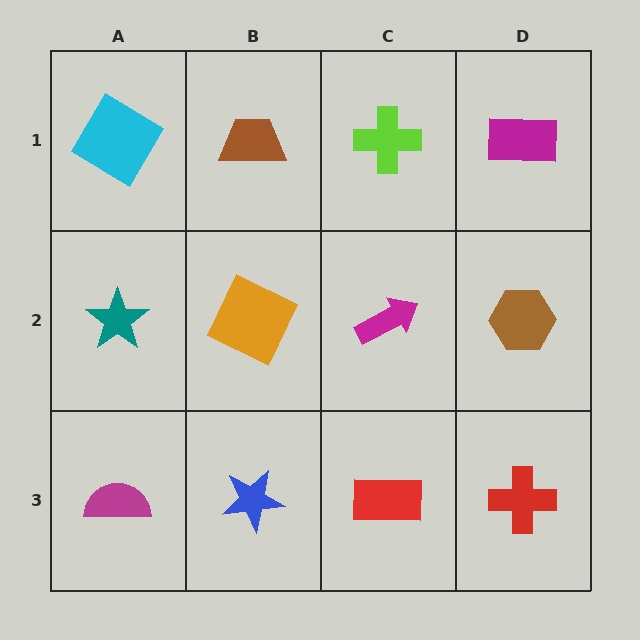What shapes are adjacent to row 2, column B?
A brown trapezoid (row 1, column B), a blue star (row 3, column B), a teal star (row 2, column A), a magenta arrow (row 2, column C).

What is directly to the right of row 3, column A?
A blue star.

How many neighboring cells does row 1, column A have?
2.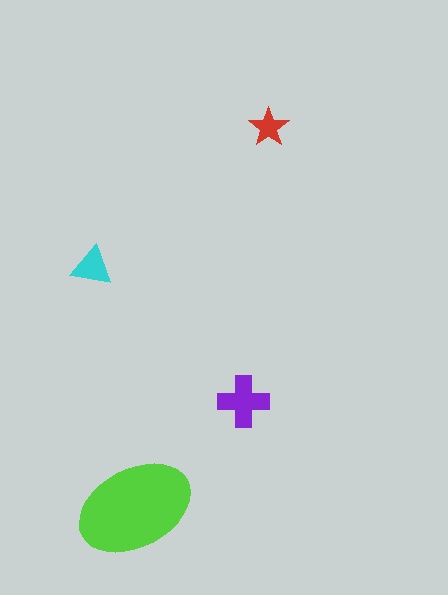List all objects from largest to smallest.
The lime ellipse, the purple cross, the cyan triangle, the red star.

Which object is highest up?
The red star is topmost.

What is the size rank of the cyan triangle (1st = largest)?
3rd.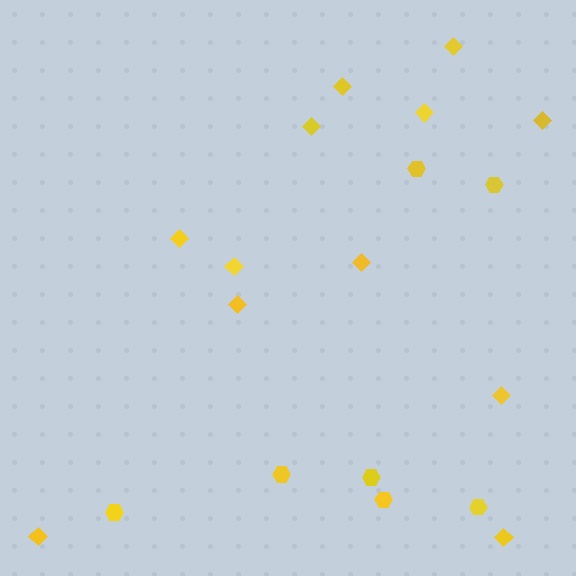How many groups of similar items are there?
There are 2 groups: one group of diamonds (12) and one group of hexagons (7).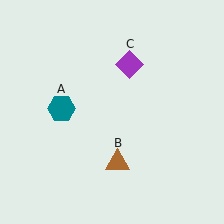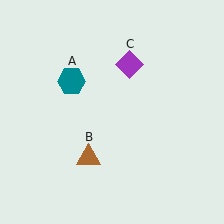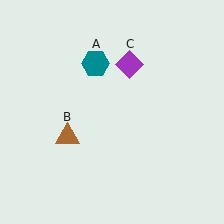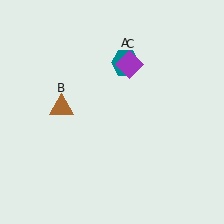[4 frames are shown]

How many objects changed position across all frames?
2 objects changed position: teal hexagon (object A), brown triangle (object B).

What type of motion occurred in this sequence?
The teal hexagon (object A), brown triangle (object B) rotated clockwise around the center of the scene.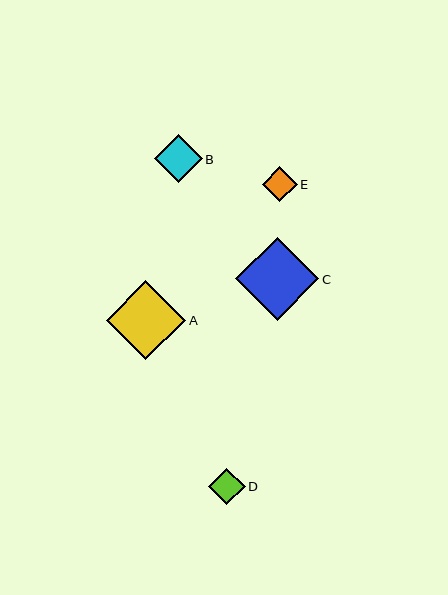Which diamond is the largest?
Diamond C is the largest with a size of approximately 83 pixels.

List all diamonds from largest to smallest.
From largest to smallest: C, A, B, D, E.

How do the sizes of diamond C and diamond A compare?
Diamond C and diamond A are approximately the same size.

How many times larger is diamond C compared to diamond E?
Diamond C is approximately 2.4 times the size of diamond E.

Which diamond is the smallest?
Diamond E is the smallest with a size of approximately 35 pixels.